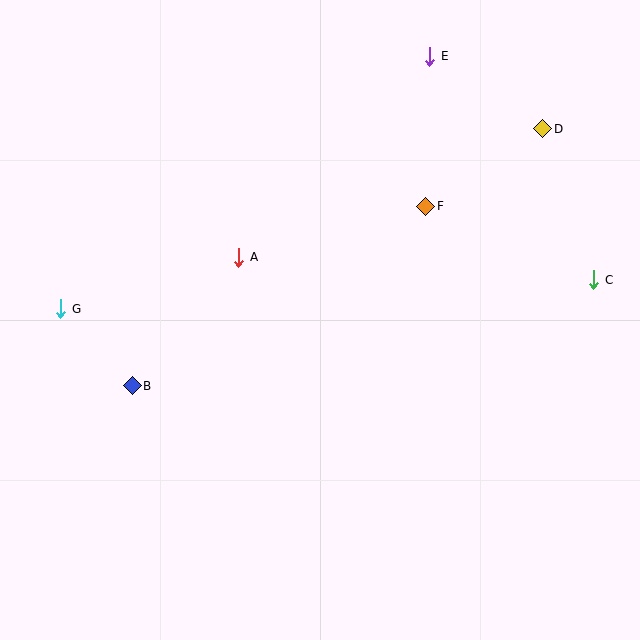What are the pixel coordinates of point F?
Point F is at (426, 206).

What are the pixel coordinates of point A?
Point A is at (239, 257).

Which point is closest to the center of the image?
Point A at (239, 257) is closest to the center.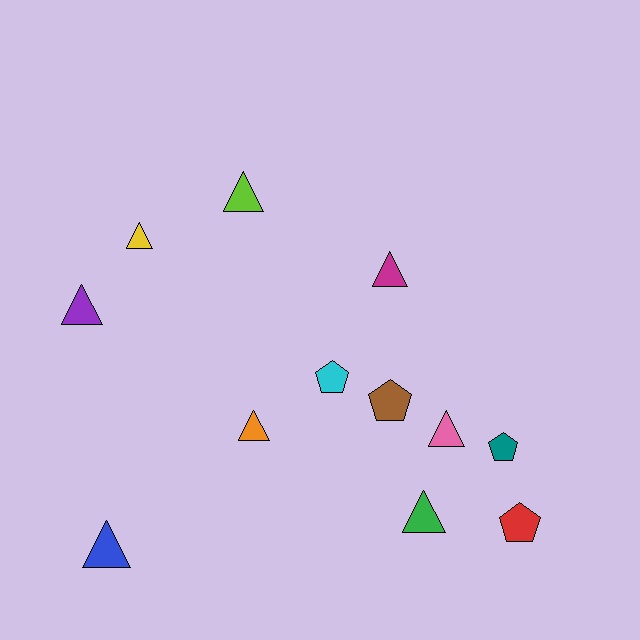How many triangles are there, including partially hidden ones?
There are 8 triangles.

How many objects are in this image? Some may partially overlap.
There are 12 objects.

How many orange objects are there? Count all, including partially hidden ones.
There is 1 orange object.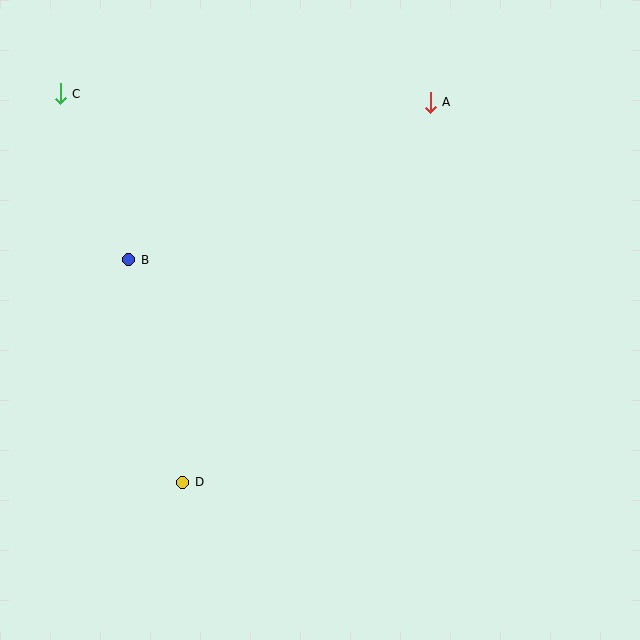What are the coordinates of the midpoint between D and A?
The midpoint between D and A is at (306, 292).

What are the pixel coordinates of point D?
Point D is at (183, 482).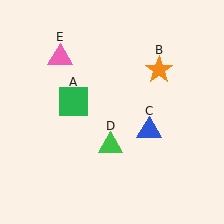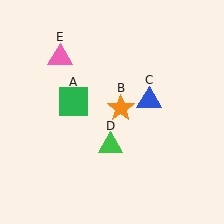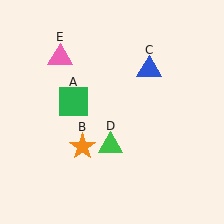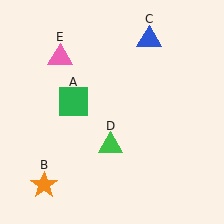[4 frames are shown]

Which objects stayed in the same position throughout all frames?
Green square (object A) and green triangle (object D) and pink triangle (object E) remained stationary.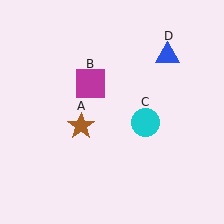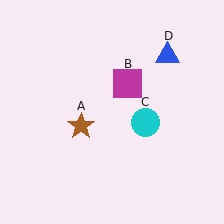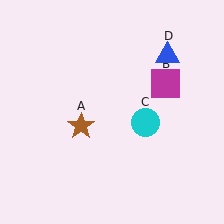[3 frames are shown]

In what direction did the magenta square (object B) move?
The magenta square (object B) moved right.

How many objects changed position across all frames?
1 object changed position: magenta square (object B).